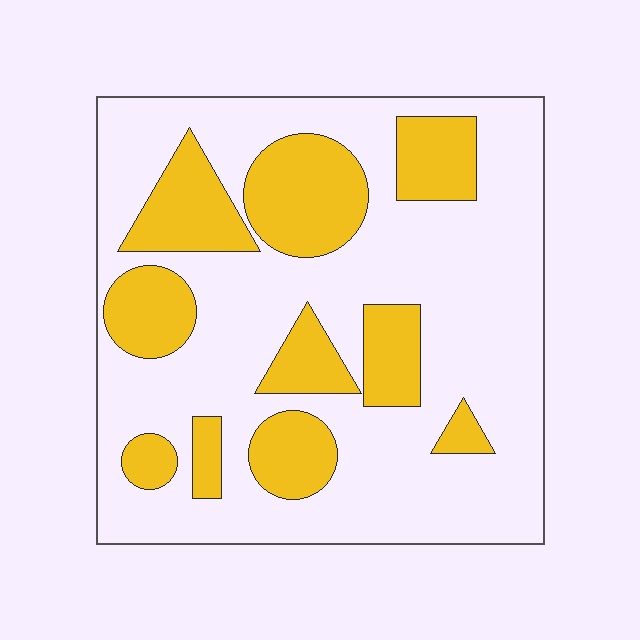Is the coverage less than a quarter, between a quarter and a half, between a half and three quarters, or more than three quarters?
Between a quarter and a half.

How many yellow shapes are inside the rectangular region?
10.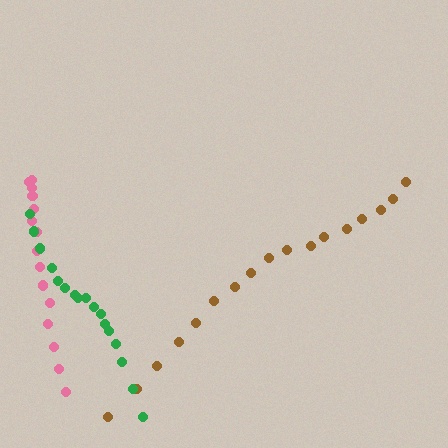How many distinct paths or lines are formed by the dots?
There are 3 distinct paths.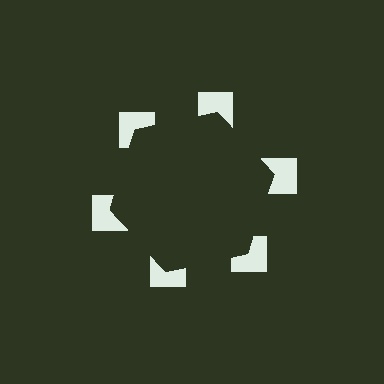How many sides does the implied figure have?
6 sides.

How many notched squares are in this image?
There are 6 — one at each vertex of the illusory hexagon.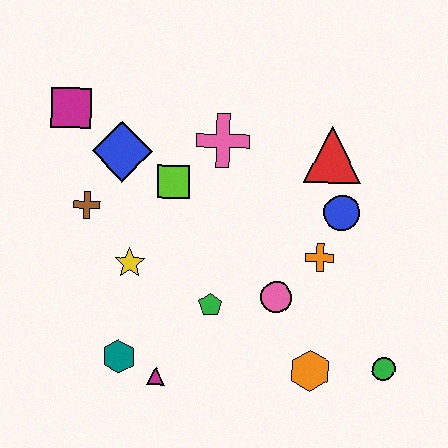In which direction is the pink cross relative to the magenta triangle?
The pink cross is above the magenta triangle.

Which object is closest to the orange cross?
The blue circle is closest to the orange cross.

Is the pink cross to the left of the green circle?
Yes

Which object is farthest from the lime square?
The green circle is farthest from the lime square.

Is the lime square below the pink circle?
No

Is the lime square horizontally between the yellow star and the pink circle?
Yes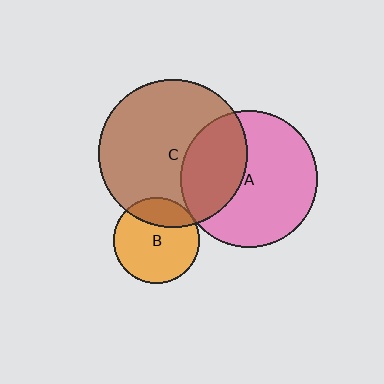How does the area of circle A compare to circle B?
Approximately 2.6 times.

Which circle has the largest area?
Circle C (brown).